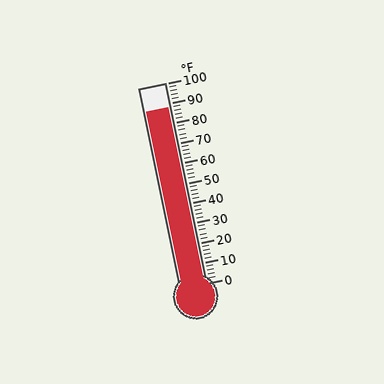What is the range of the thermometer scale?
The thermometer scale ranges from 0°F to 100°F.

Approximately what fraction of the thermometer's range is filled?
The thermometer is filled to approximately 90% of its range.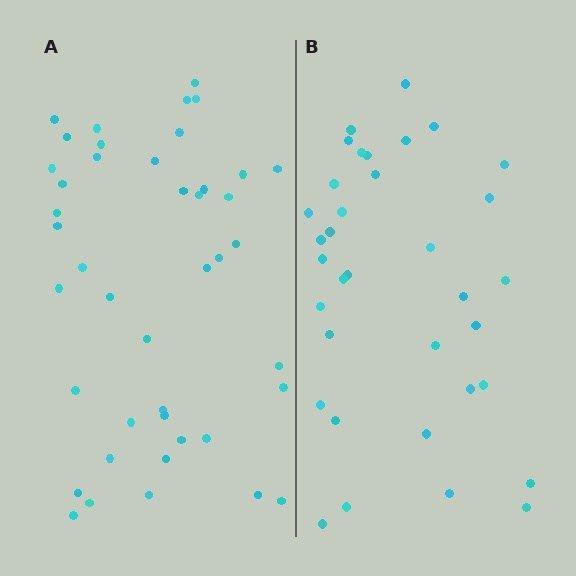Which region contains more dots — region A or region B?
Region A (the left region) has more dots.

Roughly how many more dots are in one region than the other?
Region A has roughly 8 or so more dots than region B.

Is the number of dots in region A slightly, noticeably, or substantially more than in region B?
Region A has only slightly more — the two regions are fairly close. The ratio is roughly 1.2 to 1.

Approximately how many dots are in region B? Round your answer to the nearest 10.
About 40 dots. (The exact count is 35, which rounds to 40.)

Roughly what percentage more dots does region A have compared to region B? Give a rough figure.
About 25% more.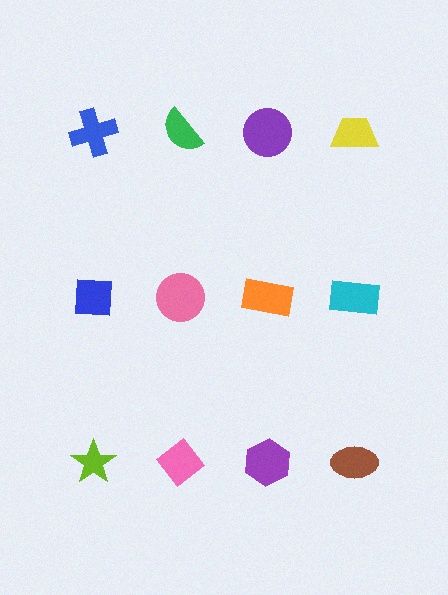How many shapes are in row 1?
4 shapes.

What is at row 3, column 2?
A pink diamond.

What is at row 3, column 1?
A lime star.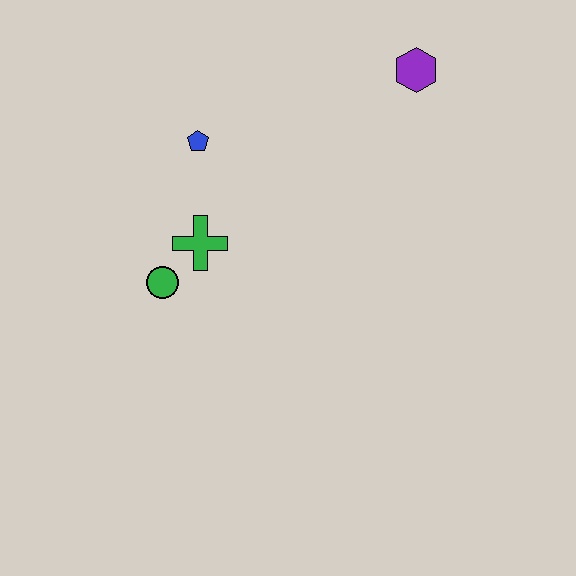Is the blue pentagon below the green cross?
No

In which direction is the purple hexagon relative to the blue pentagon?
The purple hexagon is to the right of the blue pentagon.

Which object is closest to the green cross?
The green circle is closest to the green cross.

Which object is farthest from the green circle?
The purple hexagon is farthest from the green circle.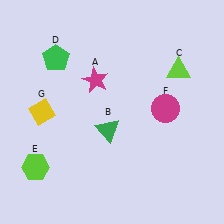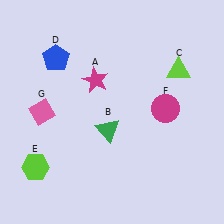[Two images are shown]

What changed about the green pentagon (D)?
In Image 1, D is green. In Image 2, it changed to blue.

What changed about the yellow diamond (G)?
In Image 1, G is yellow. In Image 2, it changed to pink.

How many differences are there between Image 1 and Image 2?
There are 2 differences between the two images.